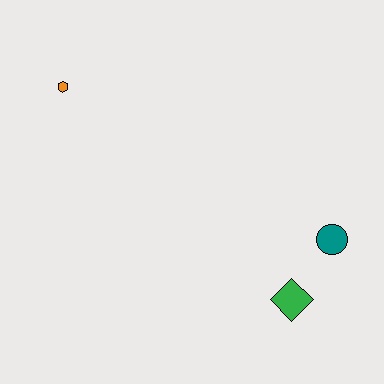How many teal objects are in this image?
There is 1 teal object.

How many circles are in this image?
There is 1 circle.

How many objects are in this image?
There are 3 objects.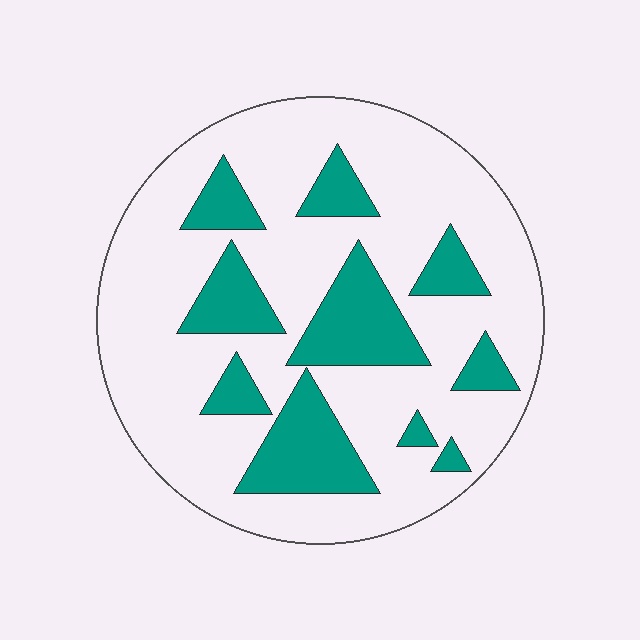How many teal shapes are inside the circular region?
10.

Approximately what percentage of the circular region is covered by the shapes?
Approximately 25%.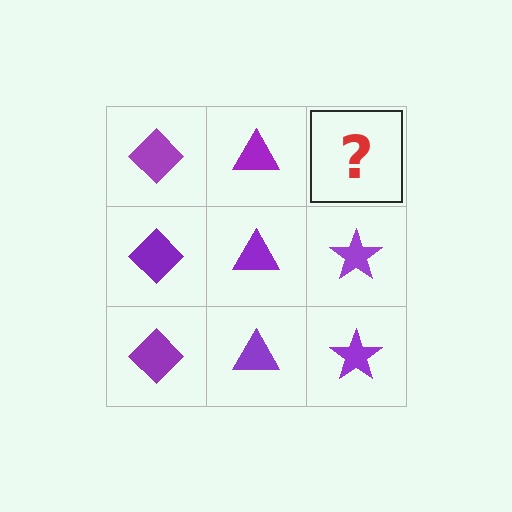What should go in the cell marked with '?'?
The missing cell should contain a purple star.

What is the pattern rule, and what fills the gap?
The rule is that each column has a consistent shape. The gap should be filled with a purple star.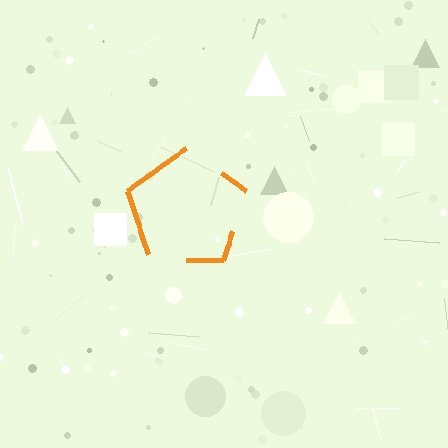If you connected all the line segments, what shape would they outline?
They would outline a pentagon.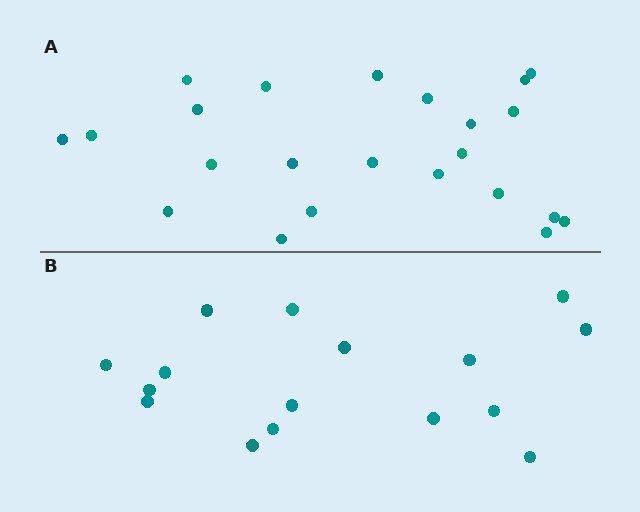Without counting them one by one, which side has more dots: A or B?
Region A (the top region) has more dots.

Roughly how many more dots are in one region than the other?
Region A has roughly 8 or so more dots than region B.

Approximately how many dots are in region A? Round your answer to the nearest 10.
About 20 dots. (The exact count is 23, which rounds to 20.)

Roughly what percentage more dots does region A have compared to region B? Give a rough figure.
About 45% more.